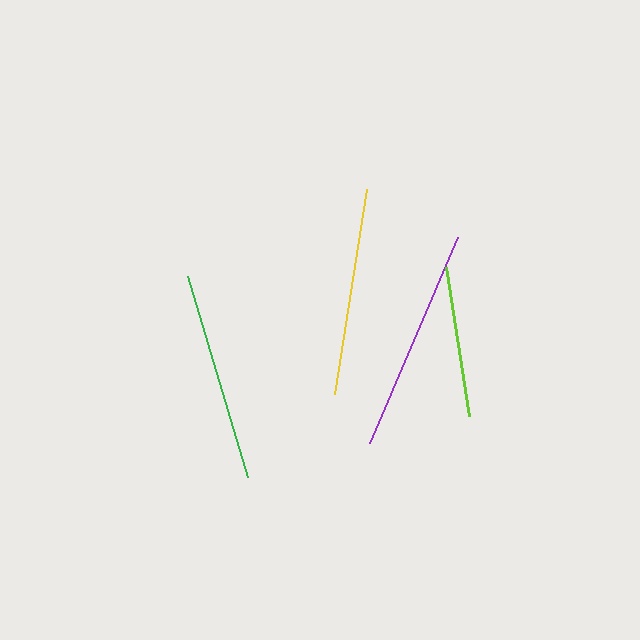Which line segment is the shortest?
The lime line is the shortest at approximately 151 pixels.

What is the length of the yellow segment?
The yellow segment is approximately 208 pixels long.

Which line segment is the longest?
The purple line is the longest at approximately 224 pixels.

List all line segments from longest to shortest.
From longest to shortest: purple, green, yellow, lime.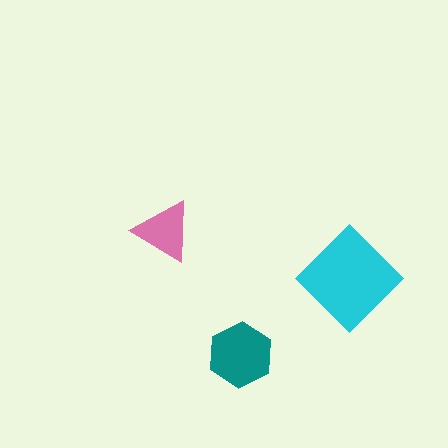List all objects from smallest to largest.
The pink triangle, the teal hexagon, the cyan diamond.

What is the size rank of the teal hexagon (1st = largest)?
2nd.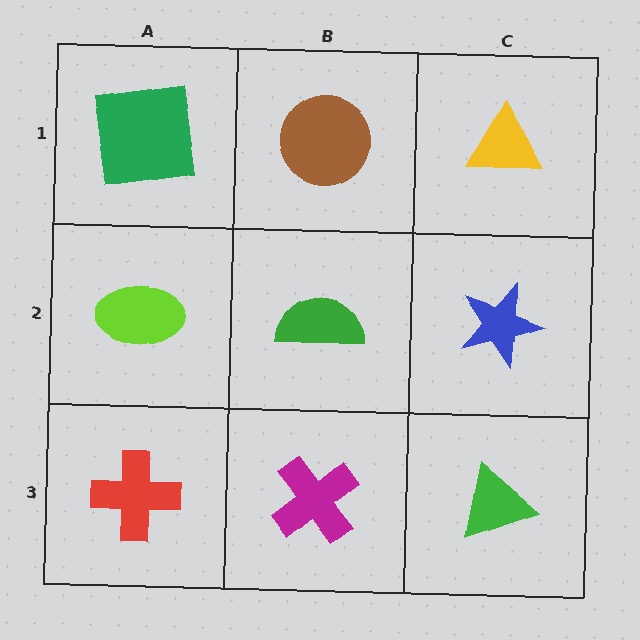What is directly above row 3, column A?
A lime ellipse.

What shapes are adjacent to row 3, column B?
A green semicircle (row 2, column B), a red cross (row 3, column A), a green triangle (row 3, column C).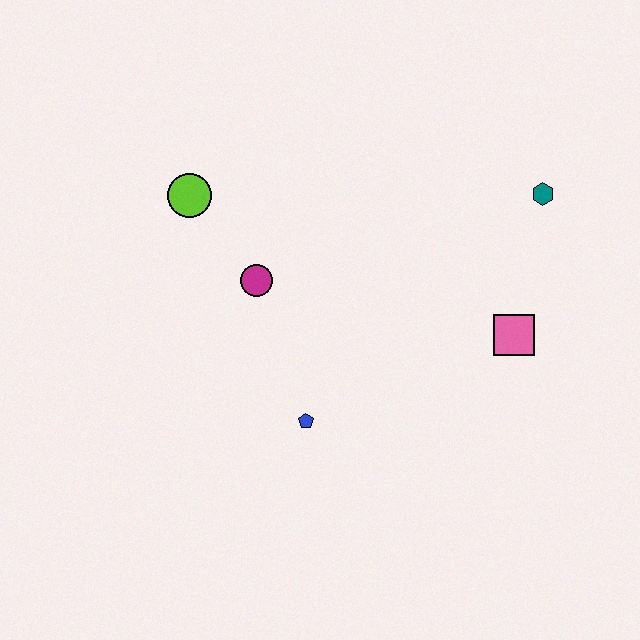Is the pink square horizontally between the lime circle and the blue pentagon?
No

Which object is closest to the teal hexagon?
The pink square is closest to the teal hexagon.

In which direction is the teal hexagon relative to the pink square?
The teal hexagon is above the pink square.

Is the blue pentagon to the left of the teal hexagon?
Yes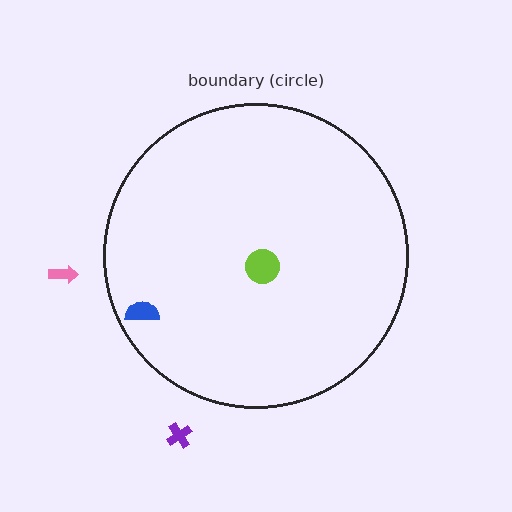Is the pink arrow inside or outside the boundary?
Outside.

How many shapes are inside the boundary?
2 inside, 2 outside.